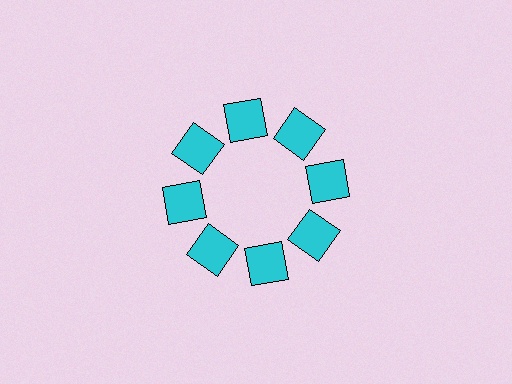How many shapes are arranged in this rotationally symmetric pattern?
There are 8 shapes, arranged in 8 groups of 1.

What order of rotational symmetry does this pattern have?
This pattern has 8-fold rotational symmetry.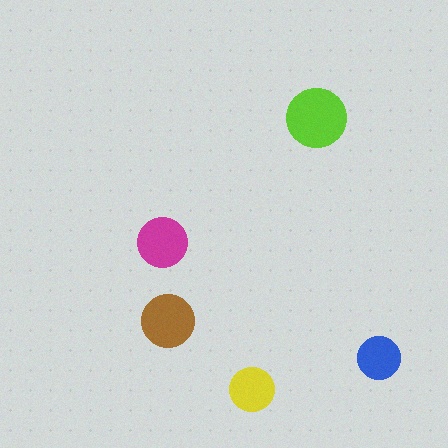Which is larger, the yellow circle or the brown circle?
The brown one.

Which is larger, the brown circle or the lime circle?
The lime one.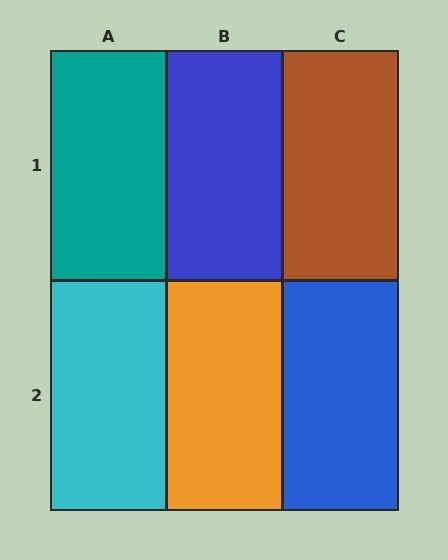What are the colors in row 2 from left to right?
Cyan, orange, blue.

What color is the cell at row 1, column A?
Teal.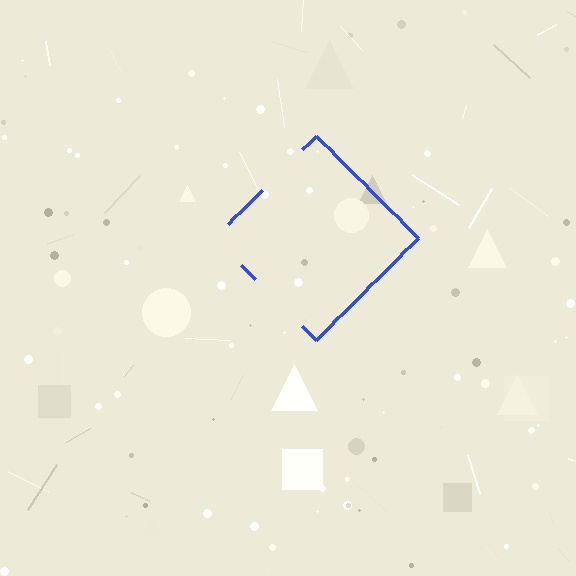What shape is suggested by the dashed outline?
The dashed outline suggests a diamond.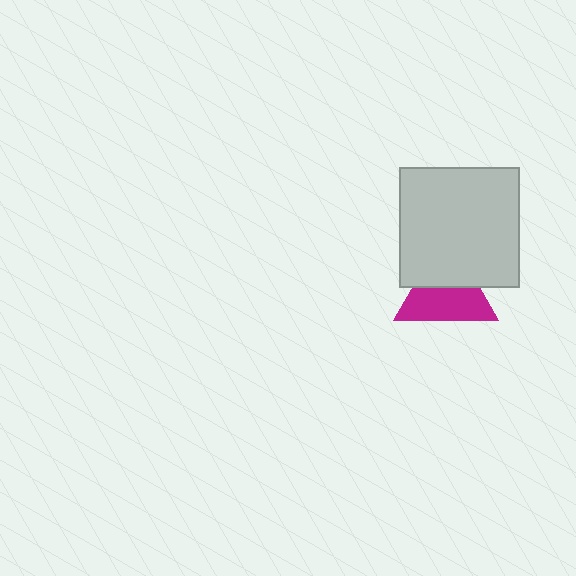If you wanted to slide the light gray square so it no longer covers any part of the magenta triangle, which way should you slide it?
Slide it up — that is the most direct way to separate the two shapes.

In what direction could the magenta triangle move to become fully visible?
The magenta triangle could move down. That would shift it out from behind the light gray square entirely.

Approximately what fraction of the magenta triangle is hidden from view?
Roughly 40% of the magenta triangle is hidden behind the light gray square.